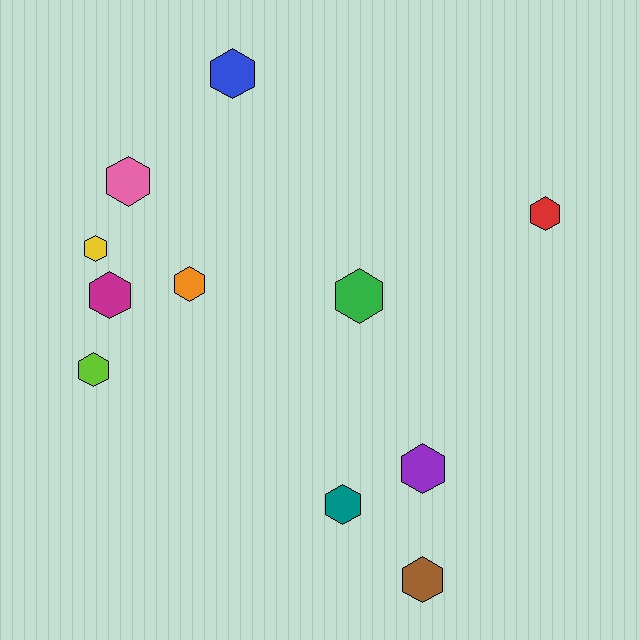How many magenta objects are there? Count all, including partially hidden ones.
There is 1 magenta object.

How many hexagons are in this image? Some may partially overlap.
There are 11 hexagons.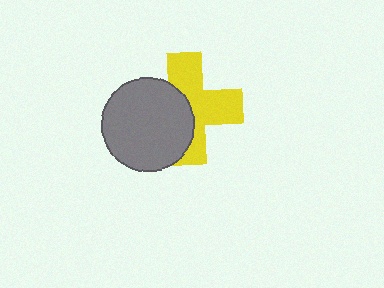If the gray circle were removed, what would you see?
You would see the complete yellow cross.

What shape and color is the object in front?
The object in front is a gray circle.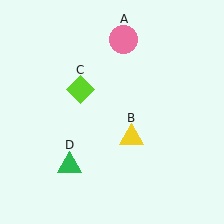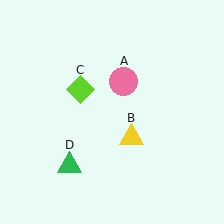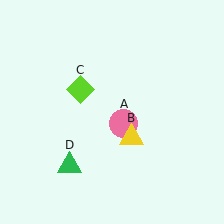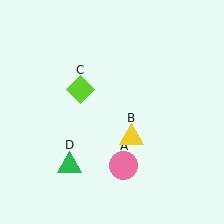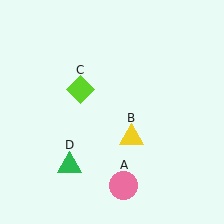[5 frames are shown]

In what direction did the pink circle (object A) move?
The pink circle (object A) moved down.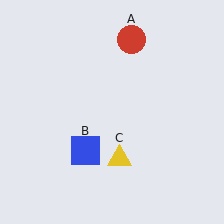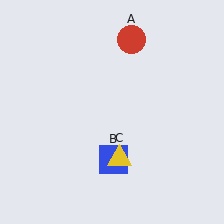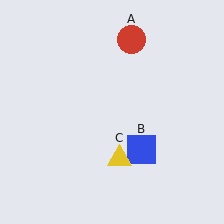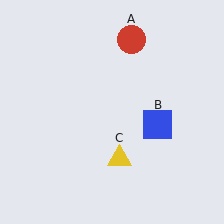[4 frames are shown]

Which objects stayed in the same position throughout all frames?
Red circle (object A) and yellow triangle (object C) remained stationary.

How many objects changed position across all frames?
1 object changed position: blue square (object B).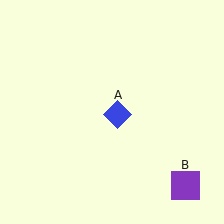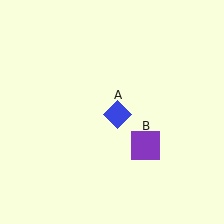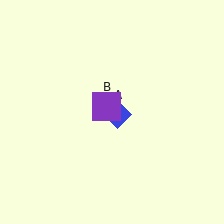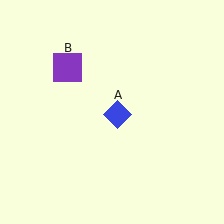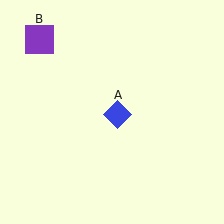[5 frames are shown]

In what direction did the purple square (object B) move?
The purple square (object B) moved up and to the left.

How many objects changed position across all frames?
1 object changed position: purple square (object B).